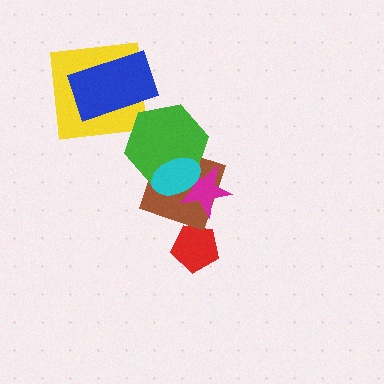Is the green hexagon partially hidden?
Yes, it is partially covered by another shape.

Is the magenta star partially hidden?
Yes, it is partially covered by another shape.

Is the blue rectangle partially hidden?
No, no other shape covers it.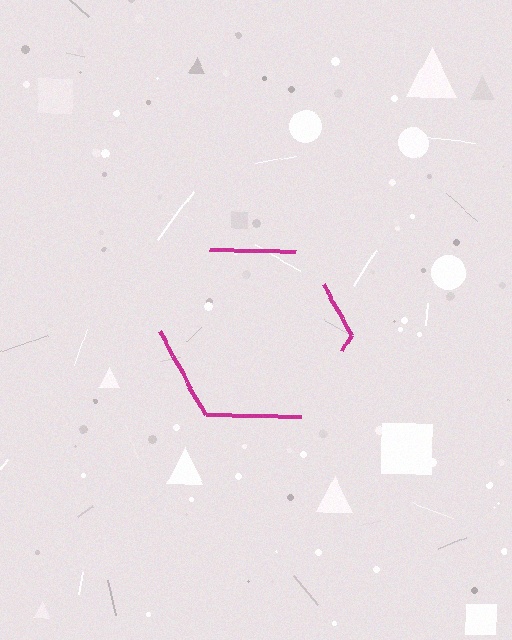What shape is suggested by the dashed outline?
The dashed outline suggests a hexagon.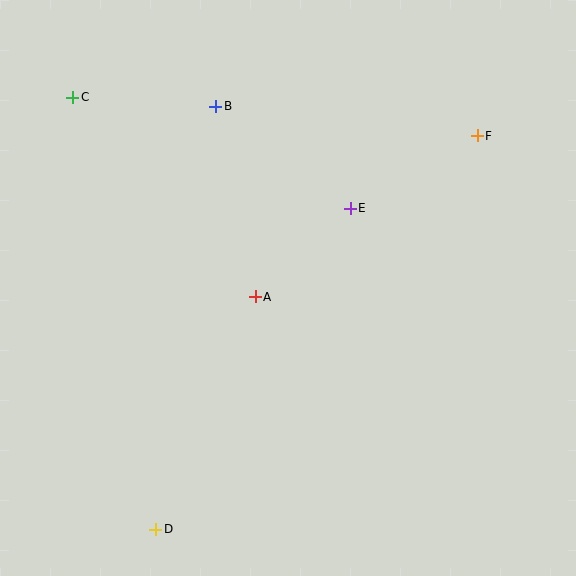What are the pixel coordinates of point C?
Point C is at (73, 97).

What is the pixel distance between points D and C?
The distance between D and C is 440 pixels.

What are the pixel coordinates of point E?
Point E is at (350, 208).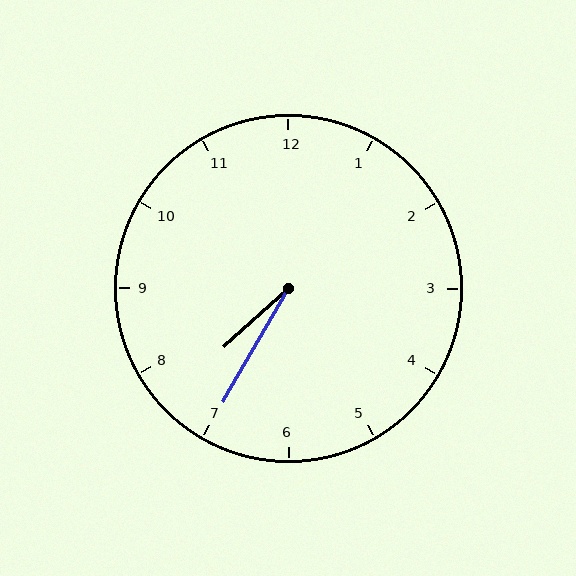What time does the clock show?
7:35.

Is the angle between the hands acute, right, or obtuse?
It is acute.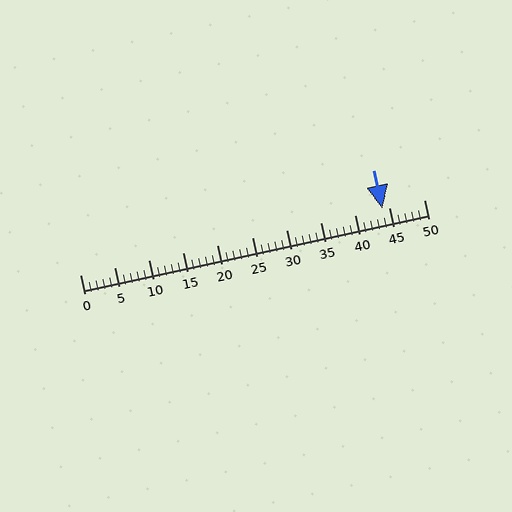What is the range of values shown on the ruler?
The ruler shows values from 0 to 50.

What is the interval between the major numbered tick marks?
The major tick marks are spaced 5 units apart.